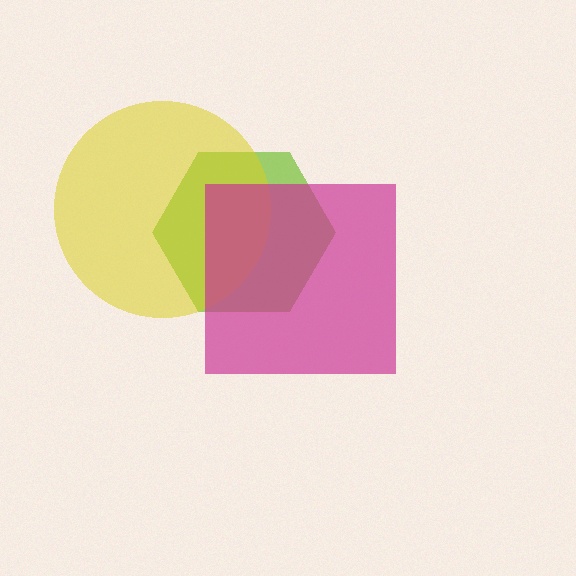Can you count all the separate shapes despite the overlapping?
Yes, there are 3 separate shapes.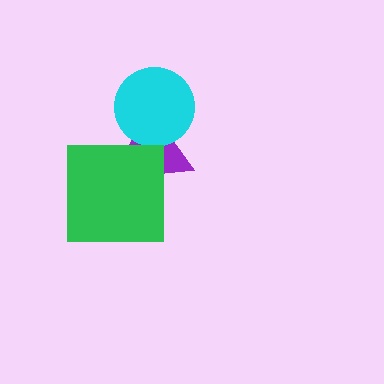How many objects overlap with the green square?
1 object overlaps with the green square.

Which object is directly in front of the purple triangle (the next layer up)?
The cyan circle is directly in front of the purple triangle.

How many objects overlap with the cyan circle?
1 object overlaps with the cyan circle.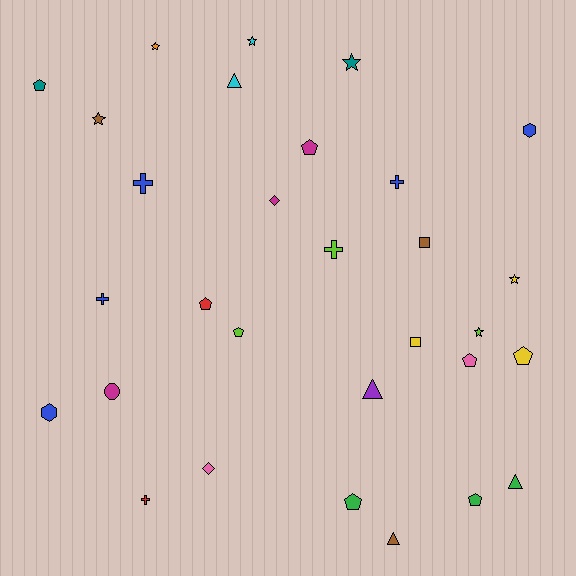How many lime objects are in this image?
There are 3 lime objects.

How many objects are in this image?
There are 30 objects.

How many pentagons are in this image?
There are 8 pentagons.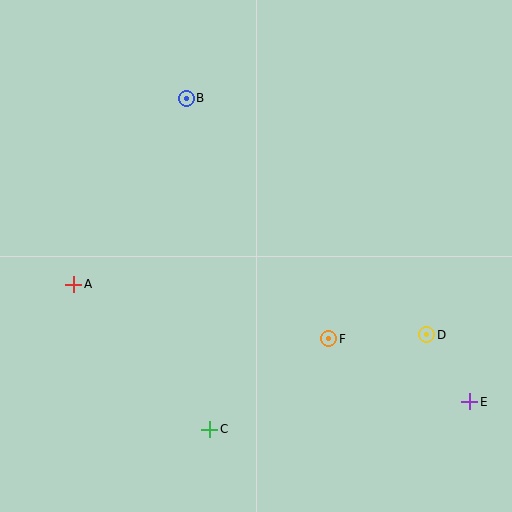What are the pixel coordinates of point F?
Point F is at (329, 339).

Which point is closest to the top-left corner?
Point B is closest to the top-left corner.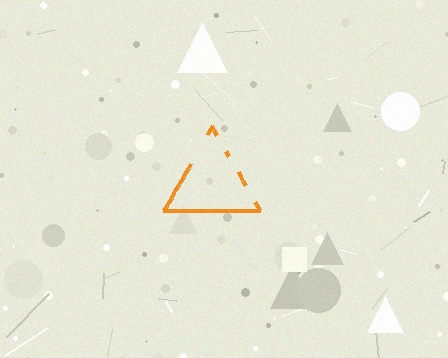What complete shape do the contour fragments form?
The contour fragments form a triangle.